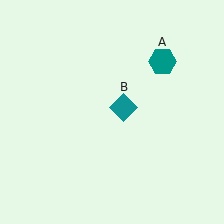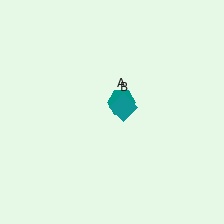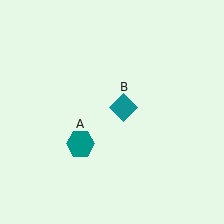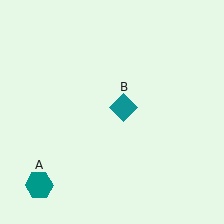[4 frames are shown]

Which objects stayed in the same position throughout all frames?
Teal diamond (object B) remained stationary.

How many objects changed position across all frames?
1 object changed position: teal hexagon (object A).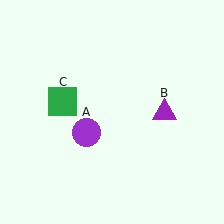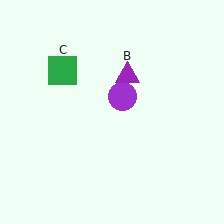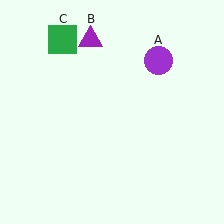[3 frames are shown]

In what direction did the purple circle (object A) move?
The purple circle (object A) moved up and to the right.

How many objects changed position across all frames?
3 objects changed position: purple circle (object A), purple triangle (object B), green square (object C).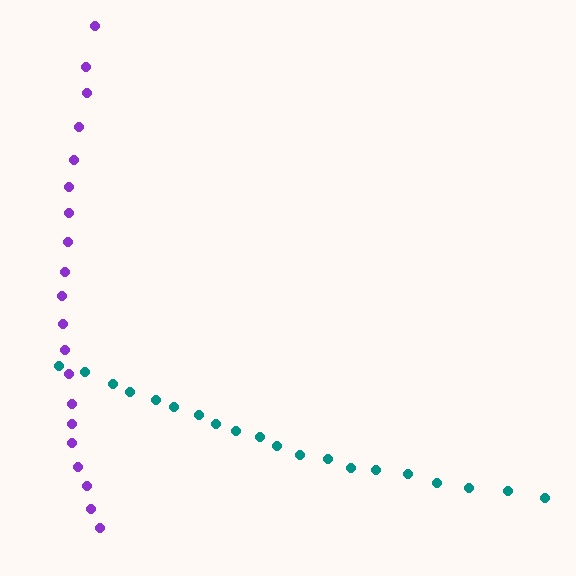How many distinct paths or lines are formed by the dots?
There are 2 distinct paths.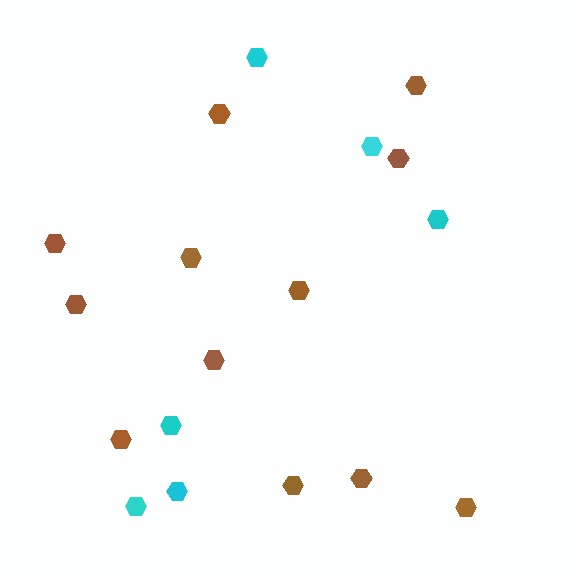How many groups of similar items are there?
There are 2 groups: one group of brown hexagons (12) and one group of cyan hexagons (6).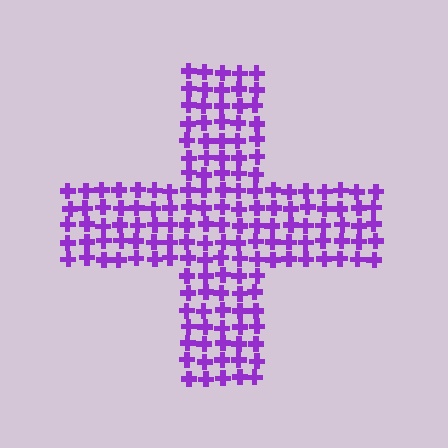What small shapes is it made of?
It is made of small crosses.